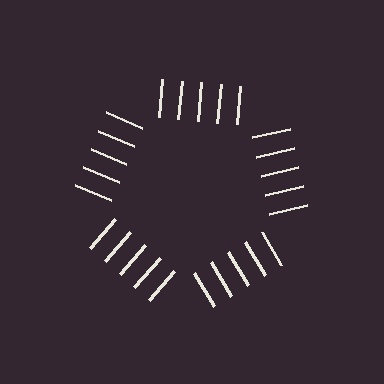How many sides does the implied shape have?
5 sides — the line-ends trace a pentagon.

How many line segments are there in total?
25 — 5 along each of the 5 edges.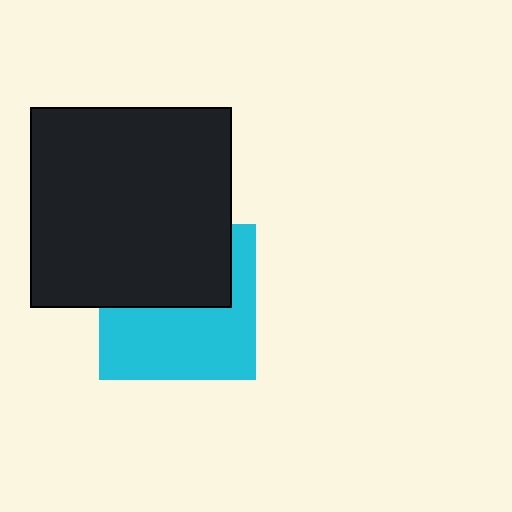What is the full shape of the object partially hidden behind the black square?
The partially hidden object is a cyan square.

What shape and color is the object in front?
The object in front is a black square.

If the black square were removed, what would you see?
You would see the complete cyan square.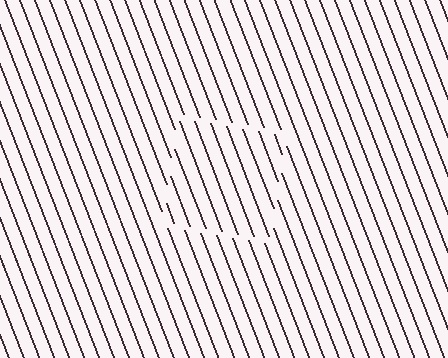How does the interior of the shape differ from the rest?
The interior of the shape contains the same grating, shifted by half a period — the contour is defined by the phase discontinuity where line-ends from the inner and outer gratings abut.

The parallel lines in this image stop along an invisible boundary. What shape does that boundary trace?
An illusory square. The interior of the shape contains the same grating, shifted by half a period — the contour is defined by the phase discontinuity where line-ends from the inner and outer gratings abut.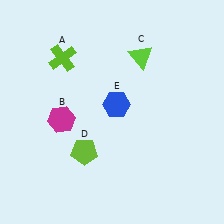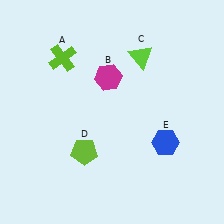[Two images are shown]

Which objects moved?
The objects that moved are: the magenta hexagon (B), the blue hexagon (E).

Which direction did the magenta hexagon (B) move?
The magenta hexagon (B) moved right.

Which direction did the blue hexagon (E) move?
The blue hexagon (E) moved right.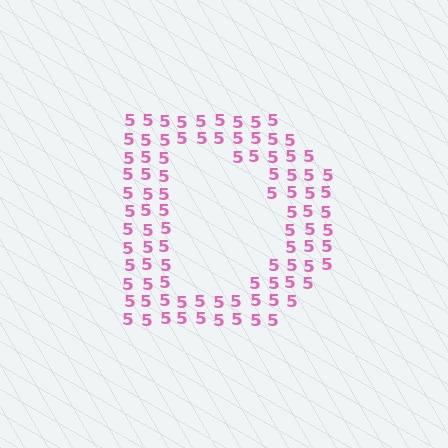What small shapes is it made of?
It is made of small digit 5's.